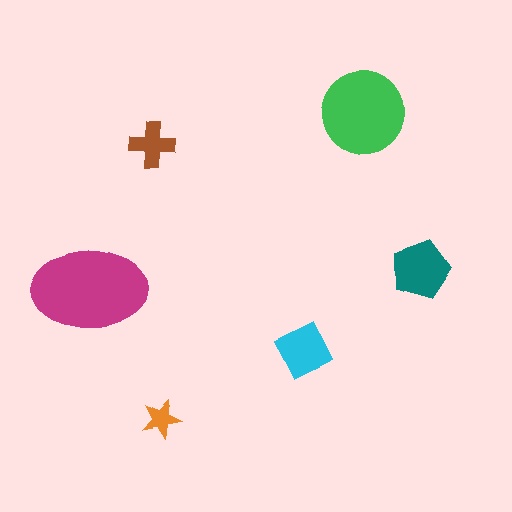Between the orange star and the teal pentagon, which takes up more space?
The teal pentagon.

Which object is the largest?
The magenta ellipse.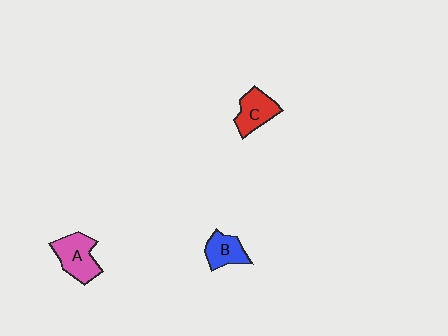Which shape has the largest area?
Shape A (pink).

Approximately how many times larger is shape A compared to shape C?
Approximately 1.2 times.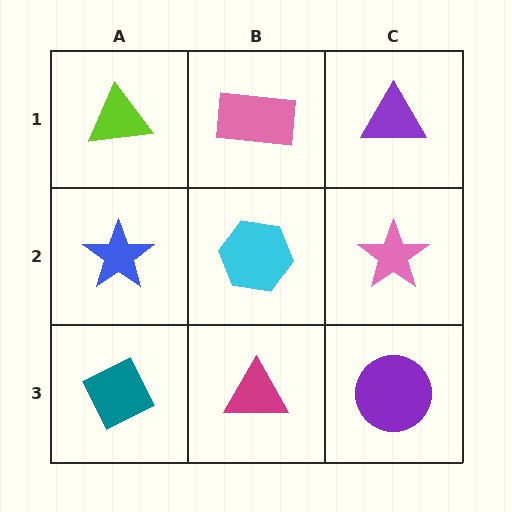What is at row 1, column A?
A lime triangle.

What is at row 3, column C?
A purple circle.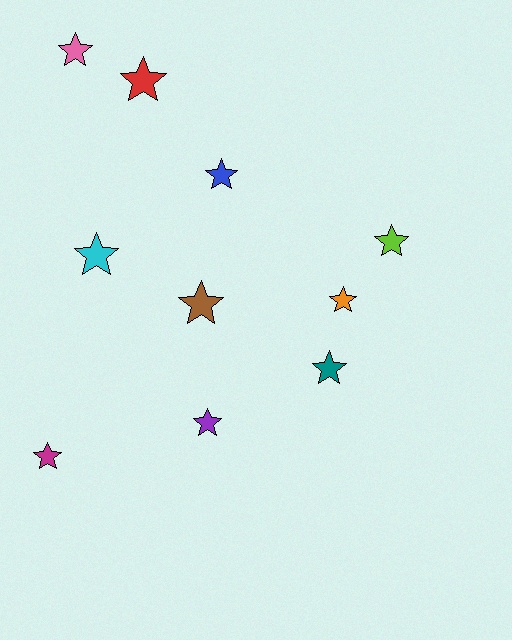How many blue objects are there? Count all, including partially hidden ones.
There is 1 blue object.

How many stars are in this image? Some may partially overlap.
There are 10 stars.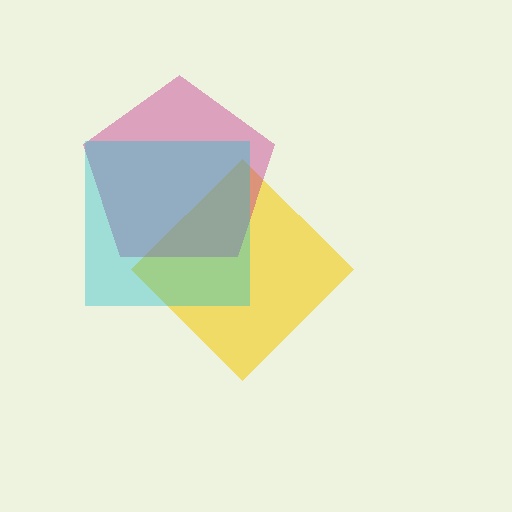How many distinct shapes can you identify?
There are 3 distinct shapes: a yellow diamond, a magenta pentagon, a cyan square.